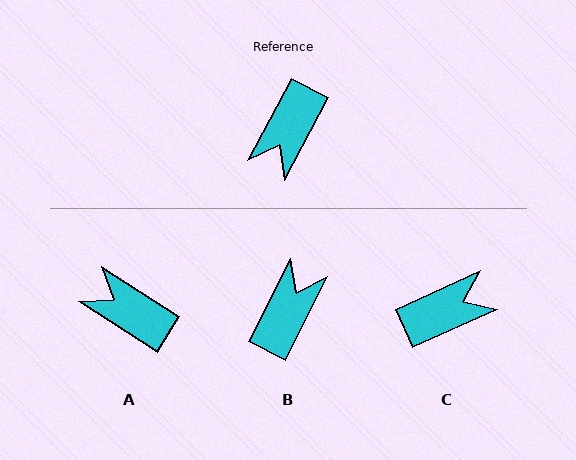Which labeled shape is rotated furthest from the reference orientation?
B, about 179 degrees away.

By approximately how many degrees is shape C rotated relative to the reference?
Approximately 142 degrees counter-clockwise.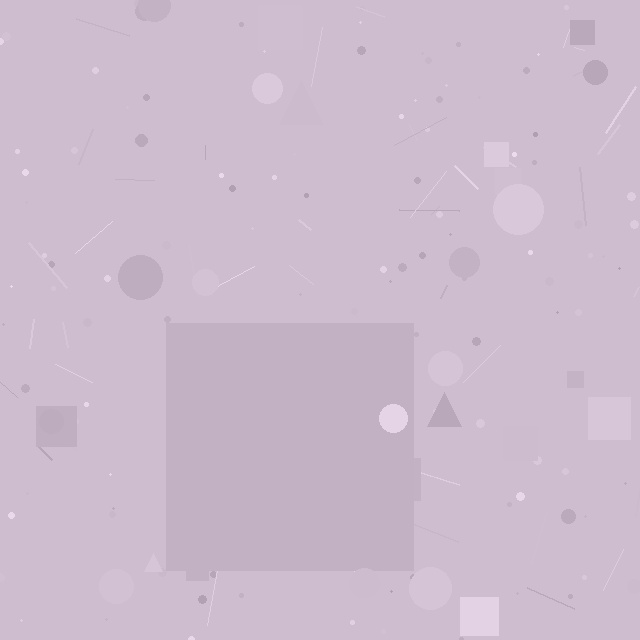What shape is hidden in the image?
A square is hidden in the image.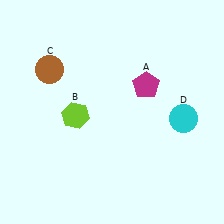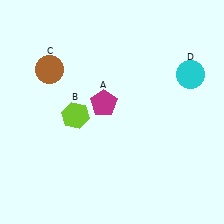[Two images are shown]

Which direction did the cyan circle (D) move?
The cyan circle (D) moved up.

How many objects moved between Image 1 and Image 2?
2 objects moved between the two images.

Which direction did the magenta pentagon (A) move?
The magenta pentagon (A) moved left.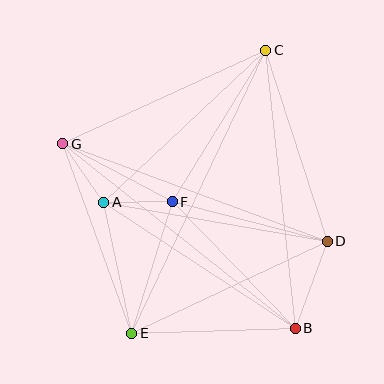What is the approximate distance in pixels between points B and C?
The distance between B and C is approximately 280 pixels.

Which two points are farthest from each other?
Points C and E are farthest from each other.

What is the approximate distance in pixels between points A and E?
The distance between A and E is approximately 134 pixels.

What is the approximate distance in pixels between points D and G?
The distance between D and G is approximately 282 pixels.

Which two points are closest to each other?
Points A and F are closest to each other.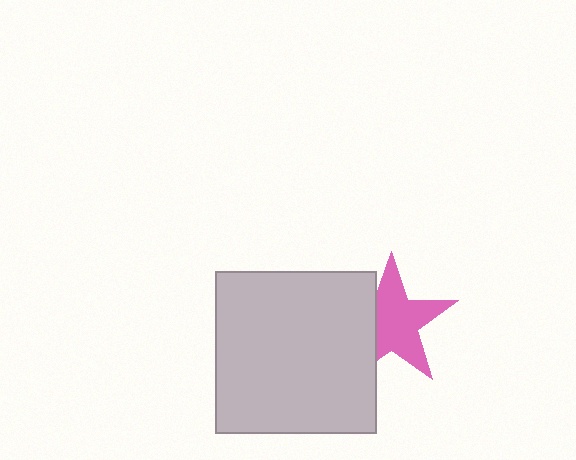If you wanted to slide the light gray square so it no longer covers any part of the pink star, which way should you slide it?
Slide it left — that is the most direct way to separate the two shapes.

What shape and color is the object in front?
The object in front is a light gray square.